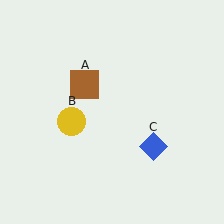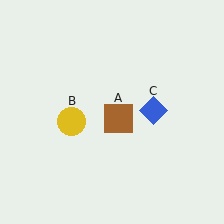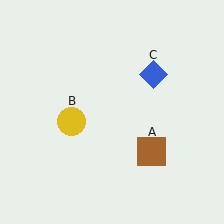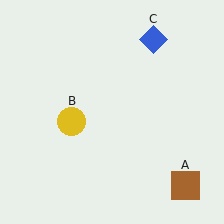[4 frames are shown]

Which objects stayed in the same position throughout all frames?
Yellow circle (object B) remained stationary.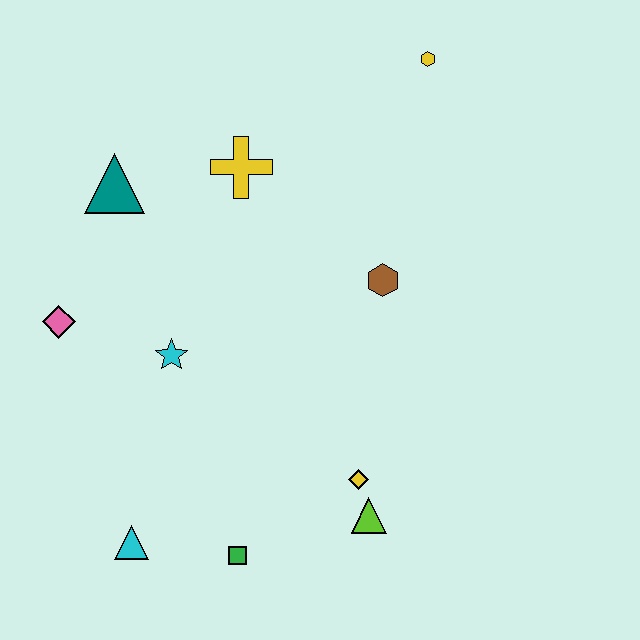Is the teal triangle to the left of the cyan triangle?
Yes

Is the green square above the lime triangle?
No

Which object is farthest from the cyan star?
The yellow hexagon is farthest from the cyan star.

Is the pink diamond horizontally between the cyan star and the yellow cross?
No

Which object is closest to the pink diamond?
The cyan star is closest to the pink diamond.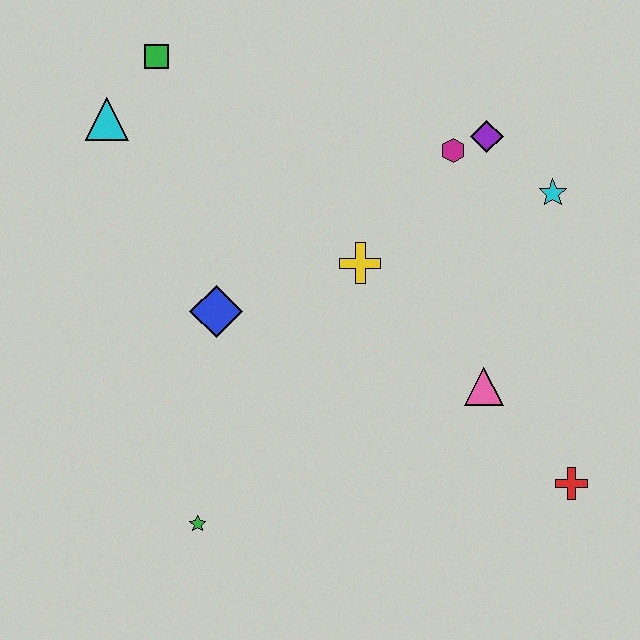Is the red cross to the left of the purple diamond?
No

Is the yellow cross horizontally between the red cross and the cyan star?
No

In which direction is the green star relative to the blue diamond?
The green star is below the blue diamond.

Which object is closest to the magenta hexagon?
The purple diamond is closest to the magenta hexagon.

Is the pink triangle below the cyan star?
Yes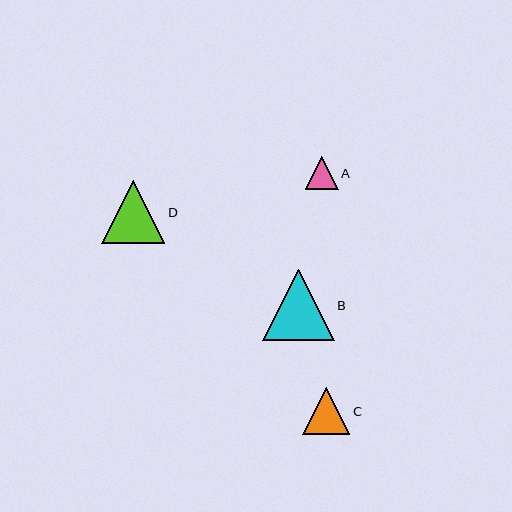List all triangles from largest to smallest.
From largest to smallest: B, D, C, A.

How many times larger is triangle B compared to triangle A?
Triangle B is approximately 2.2 times the size of triangle A.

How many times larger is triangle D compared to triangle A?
Triangle D is approximately 1.9 times the size of triangle A.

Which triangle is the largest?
Triangle B is the largest with a size of approximately 72 pixels.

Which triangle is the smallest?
Triangle A is the smallest with a size of approximately 33 pixels.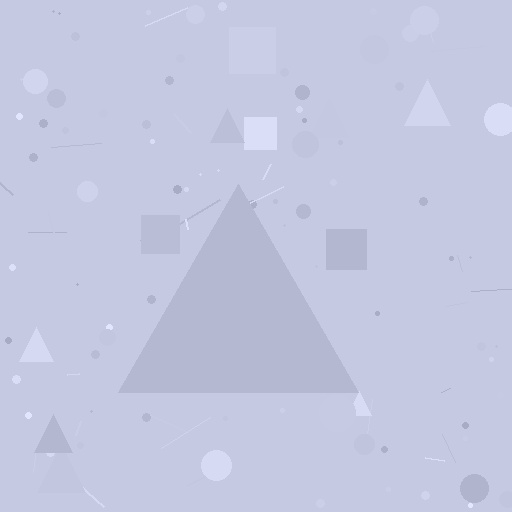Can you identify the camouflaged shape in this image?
The camouflaged shape is a triangle.